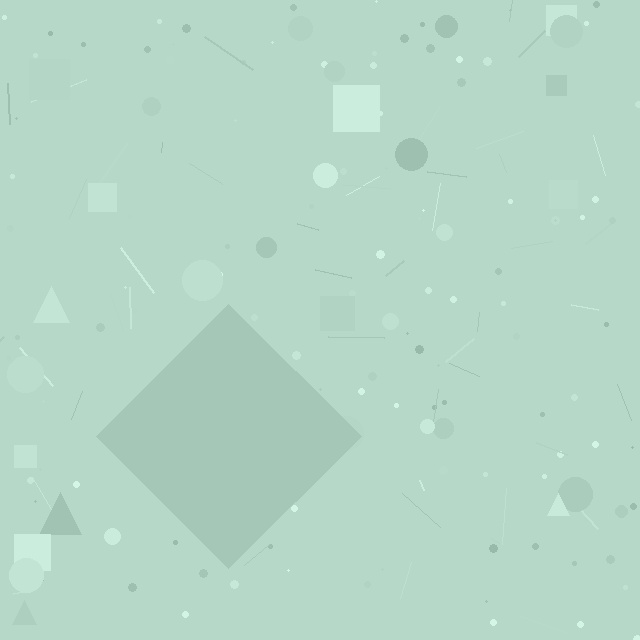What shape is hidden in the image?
A diamond is hidden in the image.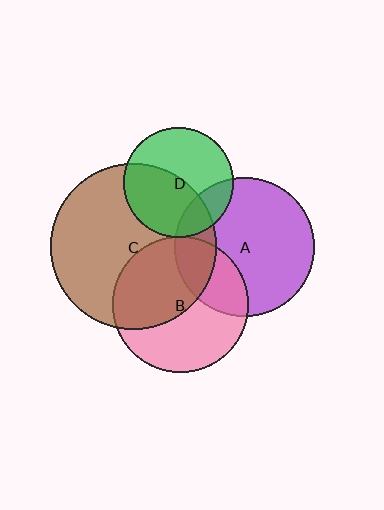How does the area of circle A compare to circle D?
Approximately 1.6 times.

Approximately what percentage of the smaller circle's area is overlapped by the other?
Approximately 20%.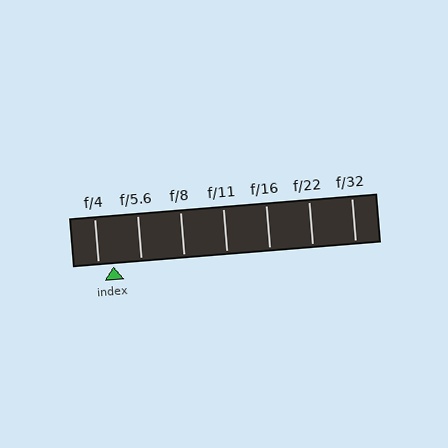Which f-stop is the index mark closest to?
The index mark is closest to f/4.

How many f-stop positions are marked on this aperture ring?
There are 7 f-stop positions marked.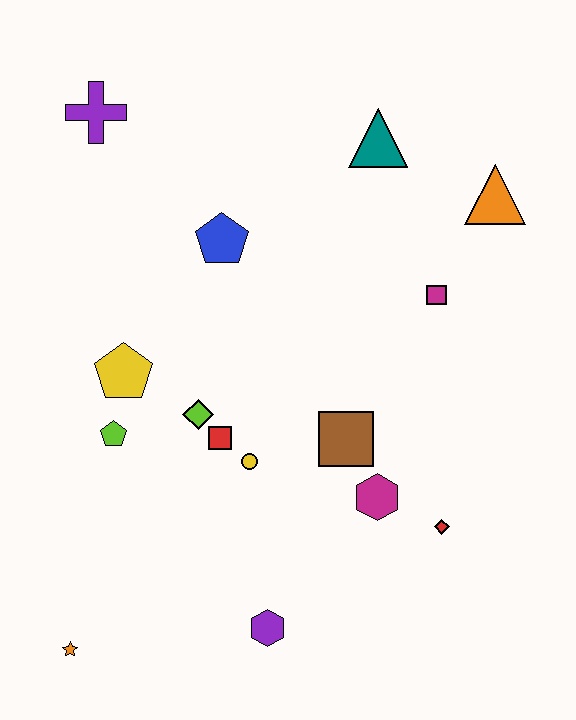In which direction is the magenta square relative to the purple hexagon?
The magenta square is above the purple hexagon.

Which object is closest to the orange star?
The purple hexagon is closest to the orange star.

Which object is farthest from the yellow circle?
The purple cross is farthest from the yellow circle.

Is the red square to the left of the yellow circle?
Yes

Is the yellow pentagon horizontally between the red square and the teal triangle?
No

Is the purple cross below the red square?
No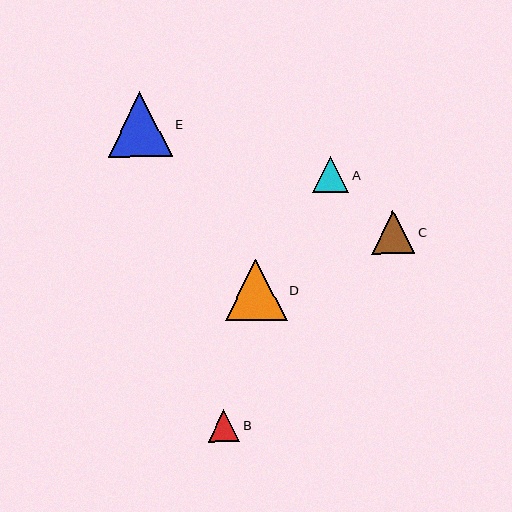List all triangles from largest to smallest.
From largest to smallest: E, D, C, A, B.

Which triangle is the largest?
Triangle E is the largest with a size of approximately 65 pixels.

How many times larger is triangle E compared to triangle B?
Triangle E is approximately 2.0 times the size of triangle B.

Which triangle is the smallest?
Triangle B is the smallest with a size of approximately 32 pixels.